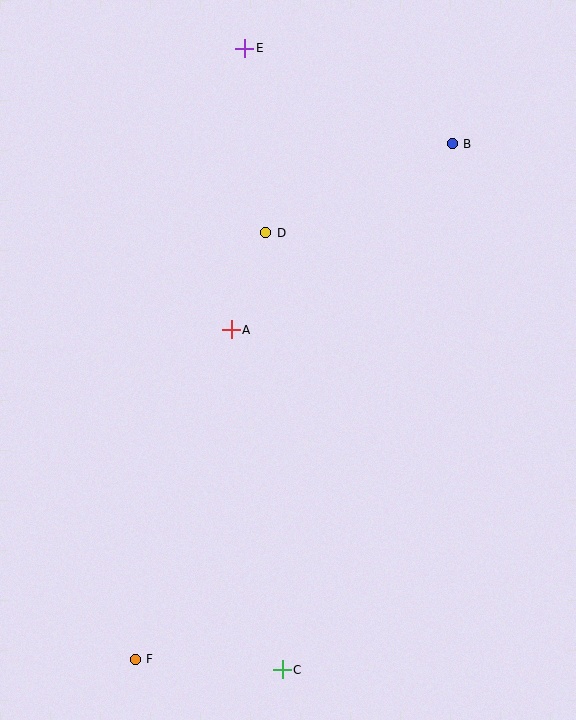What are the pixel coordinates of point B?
Point B is at (452, 144).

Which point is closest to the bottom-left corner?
Point F is closest to the bottom-left corner.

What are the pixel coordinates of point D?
Point D is at (266, 233).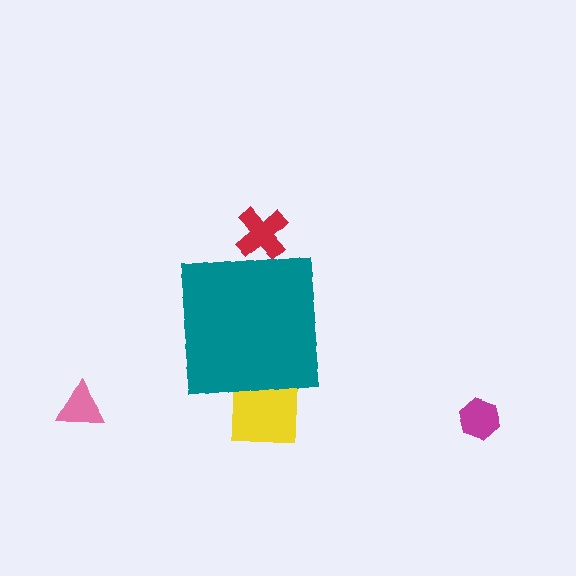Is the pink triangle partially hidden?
No, the pink triangle is fully visible.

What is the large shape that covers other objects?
A teal square.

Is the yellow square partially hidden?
Yes, the yellow square is partially hidden behind the teal square.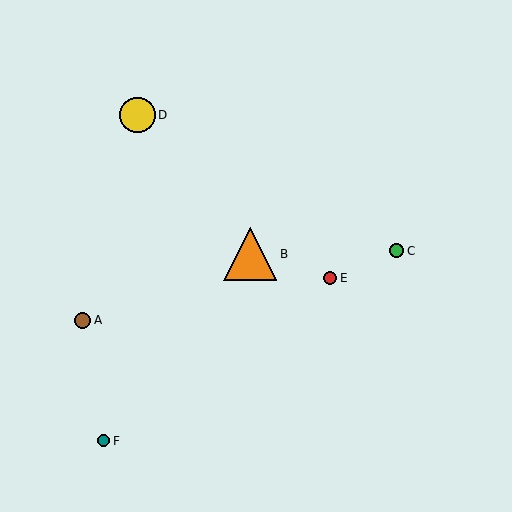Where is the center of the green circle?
The center of the green circle is at (397, 251).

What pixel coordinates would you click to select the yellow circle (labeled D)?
Click at (137, 115) to select the yellow circle D.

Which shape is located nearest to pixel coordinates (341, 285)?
The red circle (labeled E) at (330, 278) is nearest to that location.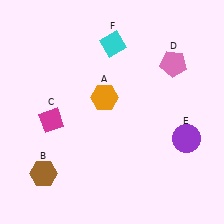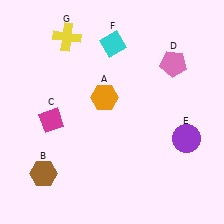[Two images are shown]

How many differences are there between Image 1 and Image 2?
There is 1 difference between the two images.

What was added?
A yellow cross (G) was added in Image 2.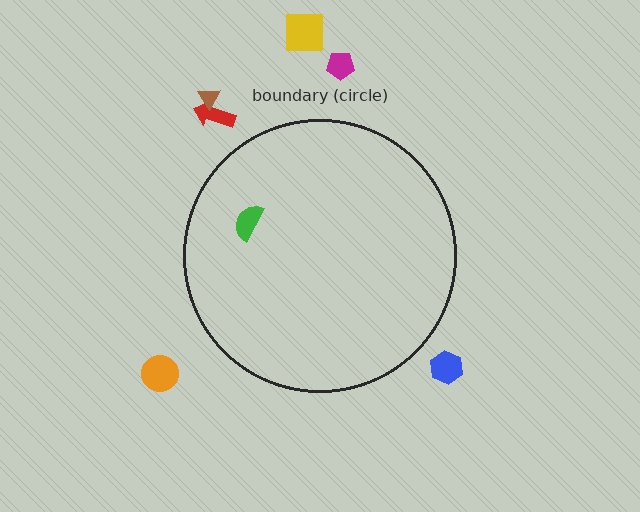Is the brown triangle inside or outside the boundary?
Outside.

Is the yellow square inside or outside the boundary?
Outside.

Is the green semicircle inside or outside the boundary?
Inside.